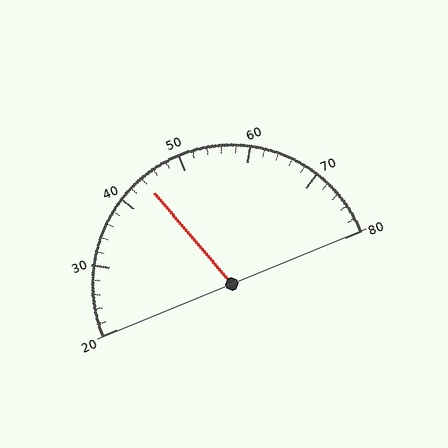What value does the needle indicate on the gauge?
The needle indicates approximately 44.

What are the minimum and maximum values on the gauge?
The gauge ranges from 20 to 80.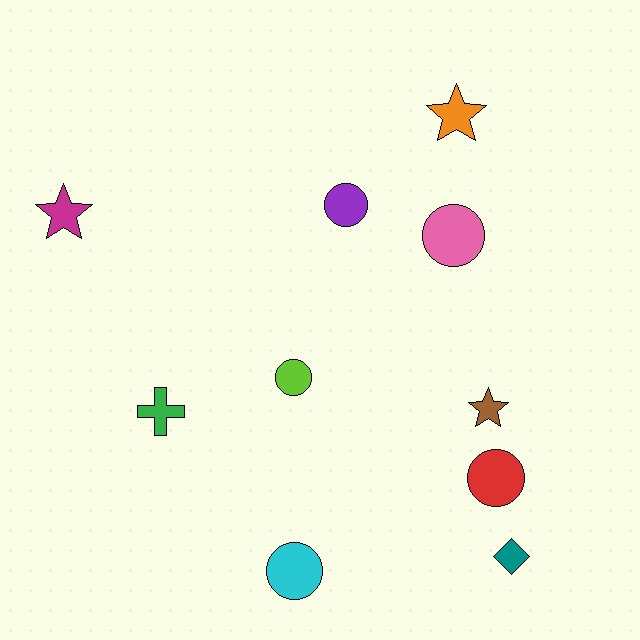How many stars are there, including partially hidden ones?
There are 3 stars.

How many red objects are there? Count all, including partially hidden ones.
There is 1 red object.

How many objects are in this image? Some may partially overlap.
There are 10 objects.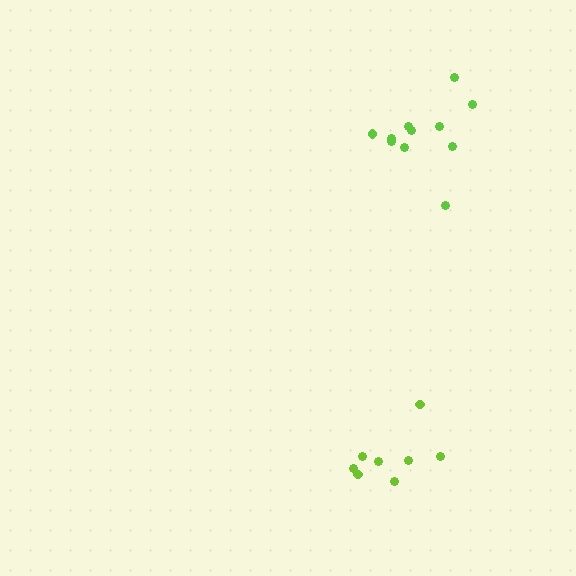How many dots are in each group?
Group 1: 11 dots, Group 2: 8 dots (19 total).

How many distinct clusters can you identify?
There are 2 distinct clusters.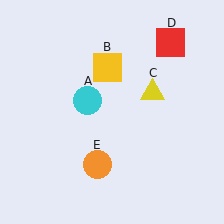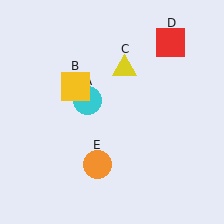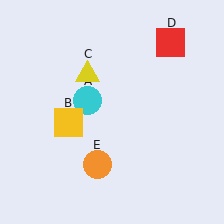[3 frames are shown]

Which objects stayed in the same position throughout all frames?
Cyan circle (object A) and red square (object D) and orange circle (object E) remained stationary.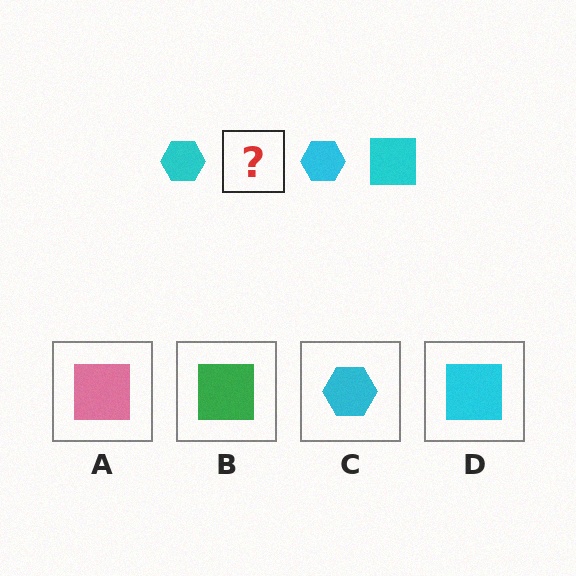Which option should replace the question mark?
Option D.